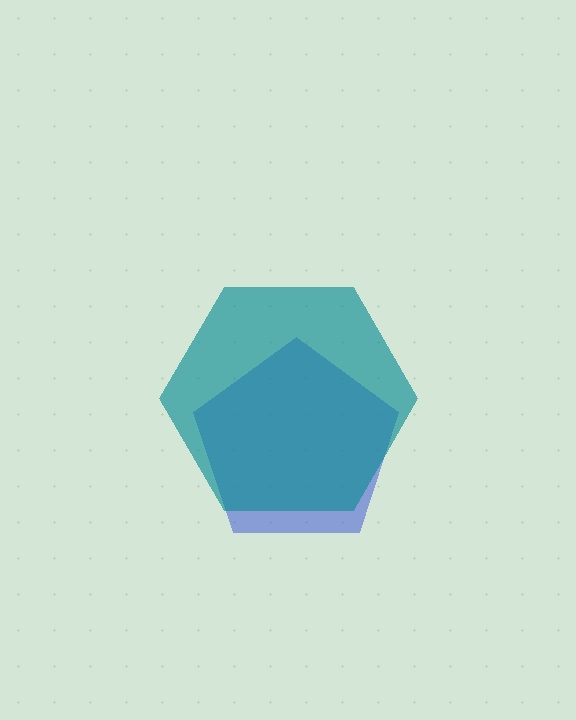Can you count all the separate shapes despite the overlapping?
Yes, there are 2 separate shapes.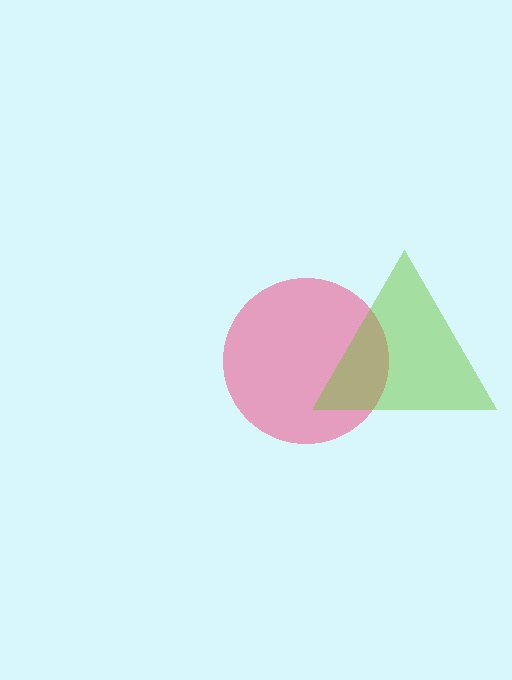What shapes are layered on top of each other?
The layered shapes are: a pink circle, a lime triangle.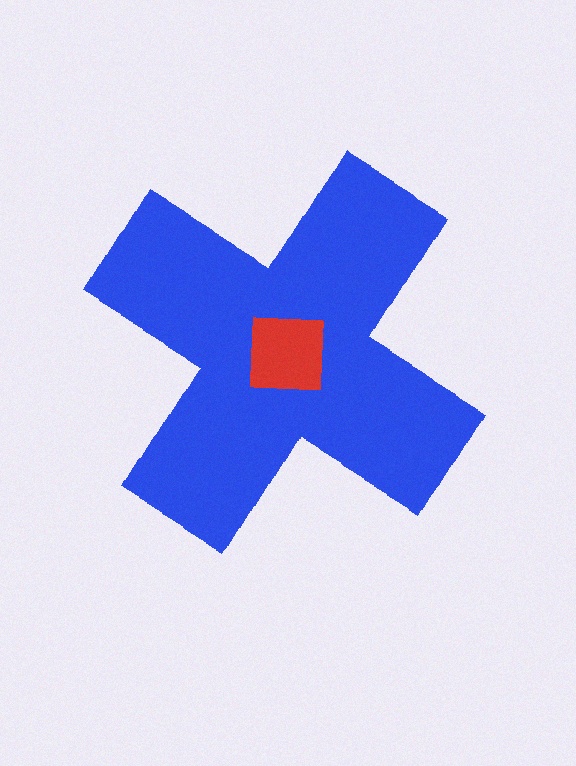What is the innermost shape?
The red square.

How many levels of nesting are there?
2.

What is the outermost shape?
The blue cross.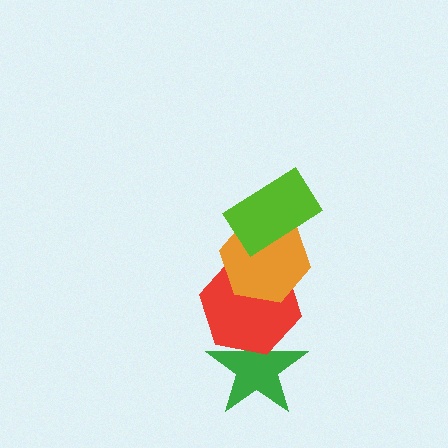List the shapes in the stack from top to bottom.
From top to bottom: the lime rectangle, the orange hexagon, the red hexagon, the green star.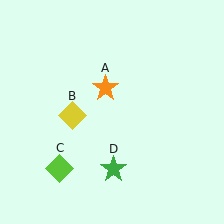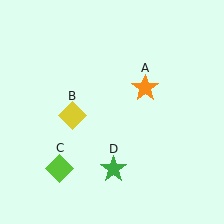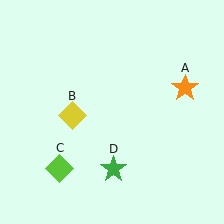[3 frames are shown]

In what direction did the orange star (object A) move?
The orange star (object A) moved right.